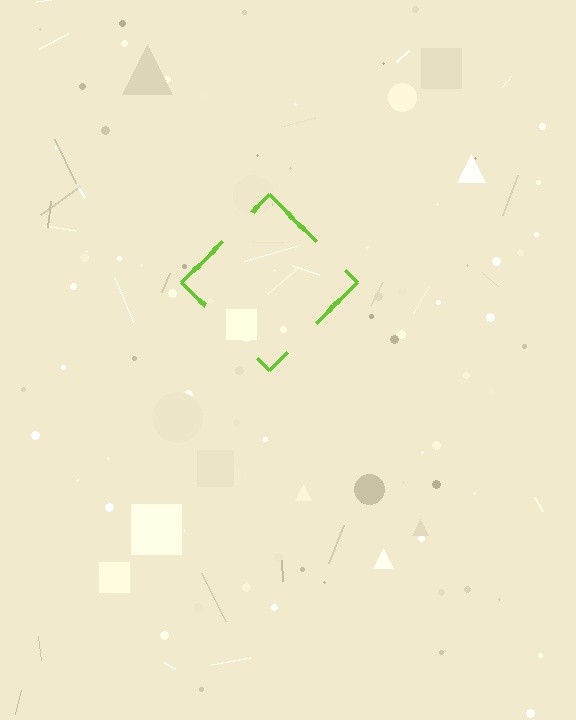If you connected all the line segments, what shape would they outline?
They would outline a diamond.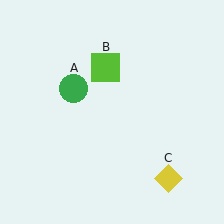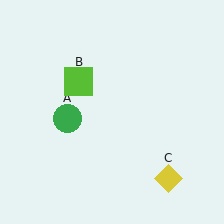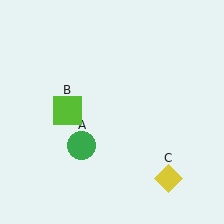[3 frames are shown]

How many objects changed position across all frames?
2 objects changed position: green circle (object A), lime square (object B).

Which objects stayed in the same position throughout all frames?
Yellow diamond (object C) remained stationary.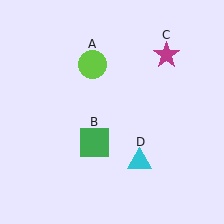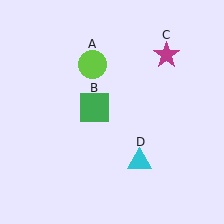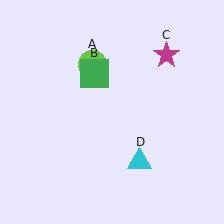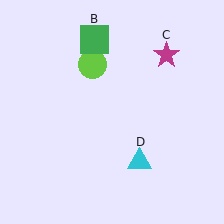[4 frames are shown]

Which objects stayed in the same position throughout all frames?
Lime circle (object A) and magenta star (object C) and cyan triangle (object D) remained stationary.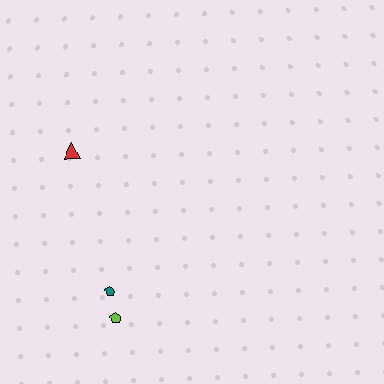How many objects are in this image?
There are 3 objects.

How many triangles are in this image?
There is 1 triangle.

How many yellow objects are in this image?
There are no yellow objects.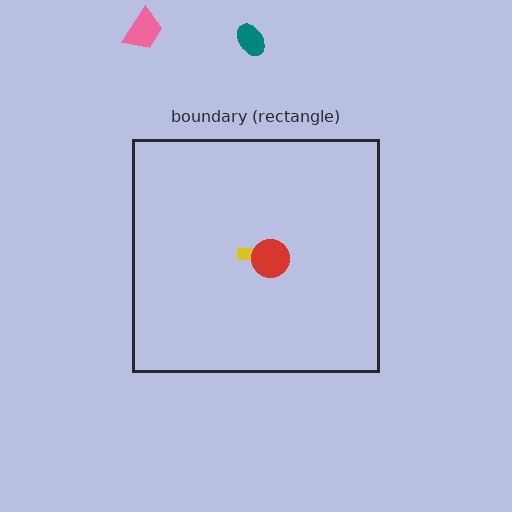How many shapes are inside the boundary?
2 inside, 2 outside.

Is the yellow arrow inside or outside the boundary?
Inside.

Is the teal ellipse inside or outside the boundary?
Outside.